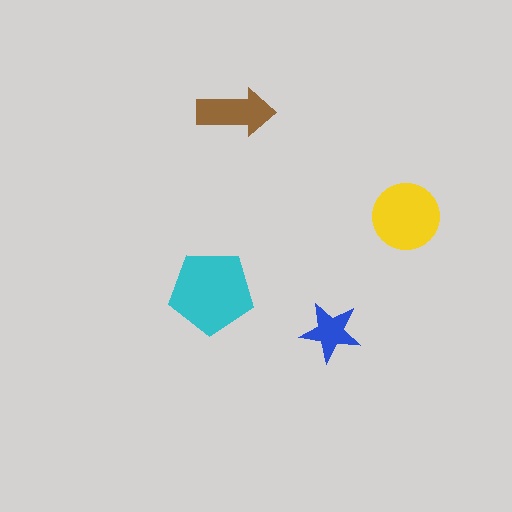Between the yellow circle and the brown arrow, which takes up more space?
The yellow circle.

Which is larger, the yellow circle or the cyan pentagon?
The cyan pentagon.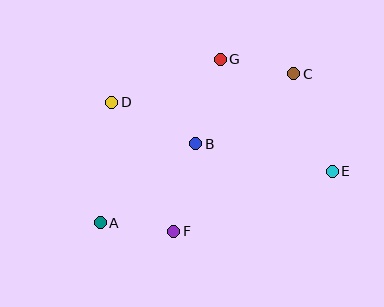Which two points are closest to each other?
Points A and F are closest to each other.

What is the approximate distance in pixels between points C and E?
The distance between C and E is approximately 105 pixels.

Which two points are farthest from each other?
Points A and C are farthest from each other.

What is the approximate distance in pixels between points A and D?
The distance between A and D is approximately 121 pixels.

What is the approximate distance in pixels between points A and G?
The distance between A and G is approximately 203 pixels.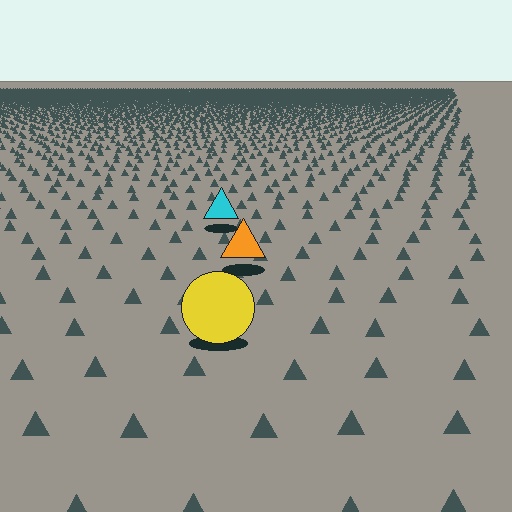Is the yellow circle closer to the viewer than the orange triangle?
Yes. The yellow circle is closer — you can tell from the texture gradient: the ground texture is coarser near it.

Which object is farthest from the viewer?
The cyan triangle is farthest from the viewer. It appears smaller and the ground texture around it is denser.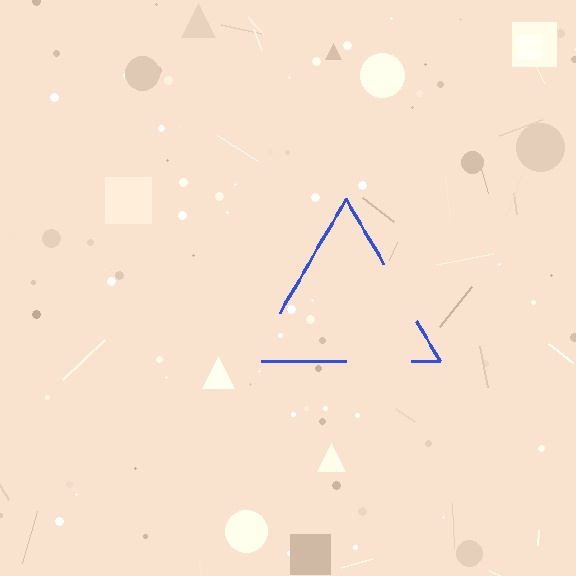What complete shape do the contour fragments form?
The contour fragments form a triangle.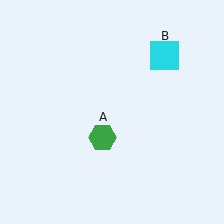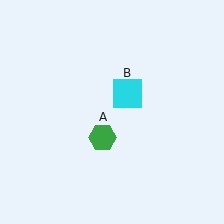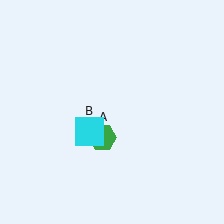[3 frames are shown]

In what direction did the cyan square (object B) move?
The cyan square (object B) moved down and to the left.